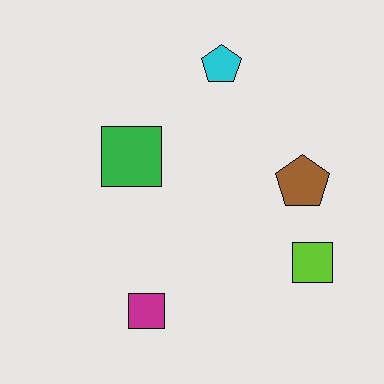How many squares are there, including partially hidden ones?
There are 3 squares.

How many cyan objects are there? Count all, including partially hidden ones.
There is 1 cyan object.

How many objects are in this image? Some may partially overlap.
There are 5 objects.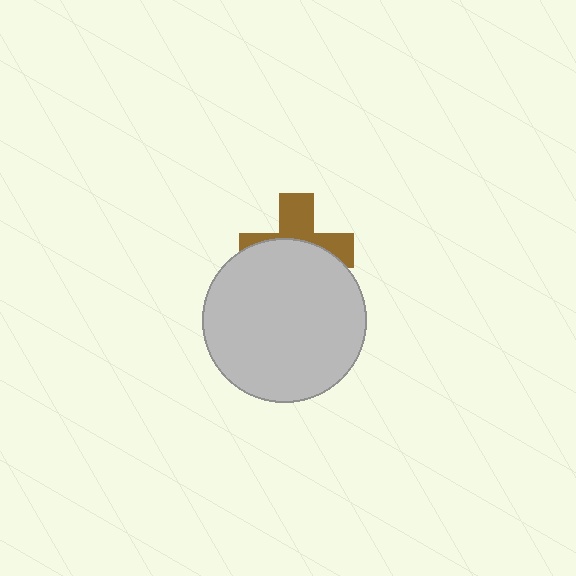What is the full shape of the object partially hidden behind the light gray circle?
The partially hidden object is a brown cross.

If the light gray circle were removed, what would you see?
You would see the complete brown cross.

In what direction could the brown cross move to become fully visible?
The brown cross could move up. That would shift it out from behind the light gray circle entirely.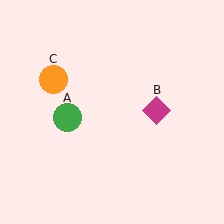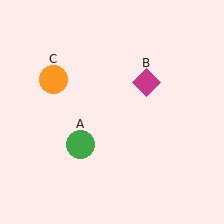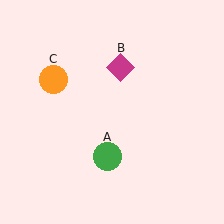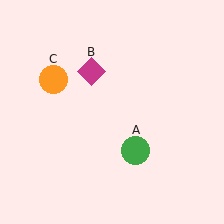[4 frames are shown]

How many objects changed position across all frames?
2 objects changed position: green circle (object A), magenta diamond (object B).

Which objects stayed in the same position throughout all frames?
Orange circle (object C) remained stationary.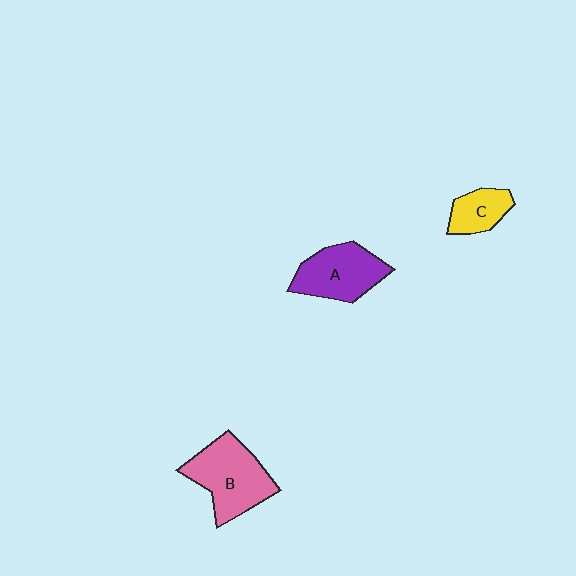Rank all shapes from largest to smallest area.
From largest to smallest: B (pink), A (purple), C (yellow).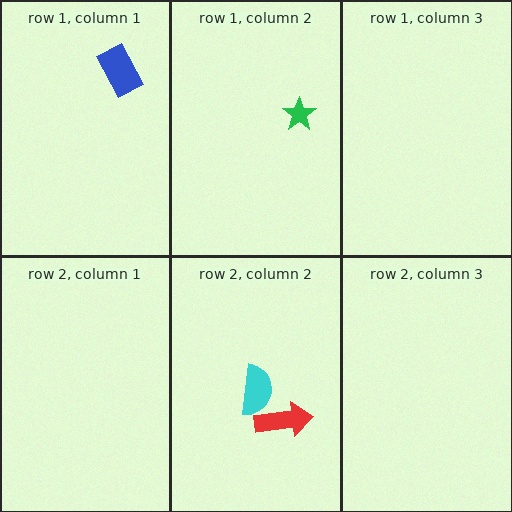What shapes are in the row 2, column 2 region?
The cyan semicircle, the red arrow.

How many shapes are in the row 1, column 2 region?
1.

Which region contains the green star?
The row 1, column 2 region.